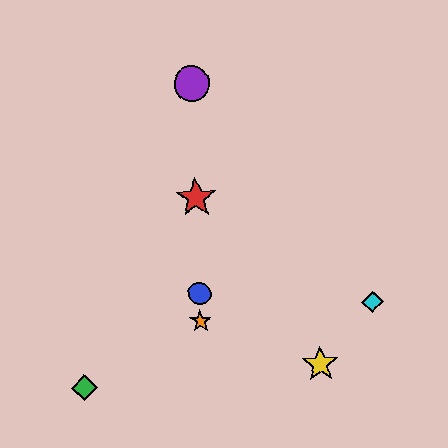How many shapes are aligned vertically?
4 shapes (the red star, the blue circle, the purple circle, the orange star) are aligned vertically.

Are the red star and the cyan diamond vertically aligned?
No, the red star is at x≈196 and the cyan diamond is at x≈372.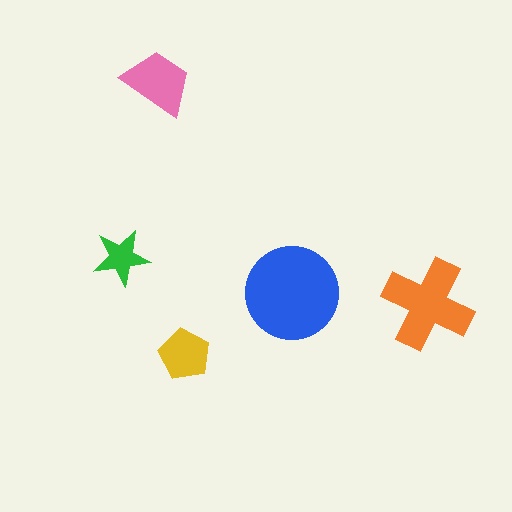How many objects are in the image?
There are 5 objects in the image.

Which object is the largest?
The blue circle.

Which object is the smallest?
The green star.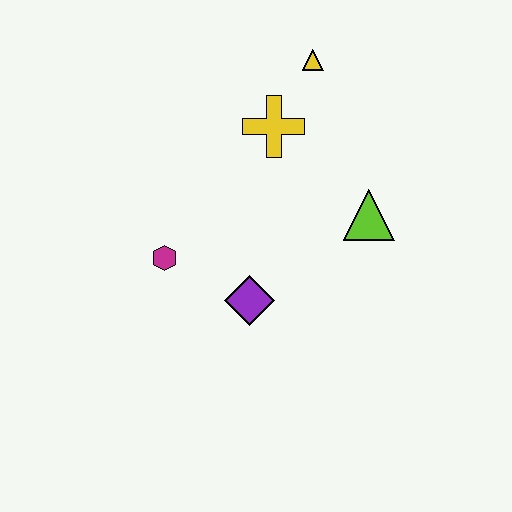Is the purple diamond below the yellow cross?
Yes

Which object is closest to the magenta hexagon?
The purple diamond is closest to the magenta hexagon.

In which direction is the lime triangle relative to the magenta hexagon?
The lime triangle is to the right of the magenta hexagon.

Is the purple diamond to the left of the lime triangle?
Yes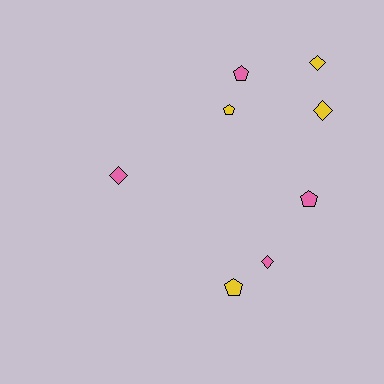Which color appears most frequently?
Yellow, with 4 objects.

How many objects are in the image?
There are 8 objects.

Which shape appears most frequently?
Diamond, with 4 objects.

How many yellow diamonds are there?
There are 2 yellow diamonds.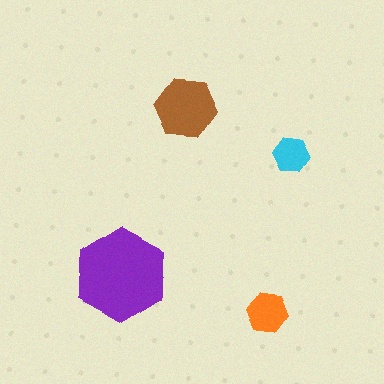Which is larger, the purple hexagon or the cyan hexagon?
The purple one.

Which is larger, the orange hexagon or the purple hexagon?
The purple one.